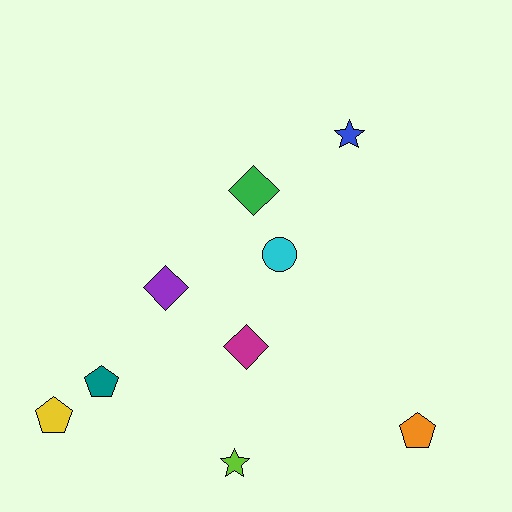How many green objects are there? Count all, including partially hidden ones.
There is 1 green object.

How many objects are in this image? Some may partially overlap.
There are 9 objects.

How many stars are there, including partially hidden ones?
There are 2 stars.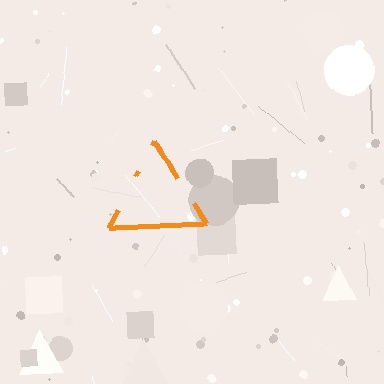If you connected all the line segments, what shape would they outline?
They would outline a triangle.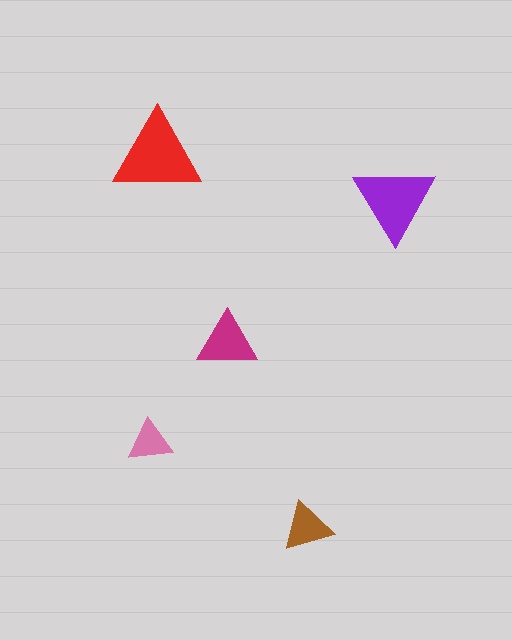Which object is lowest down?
The brown triangle is bottommost.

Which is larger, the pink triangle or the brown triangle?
The brown one.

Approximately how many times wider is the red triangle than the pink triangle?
About 2 times wider.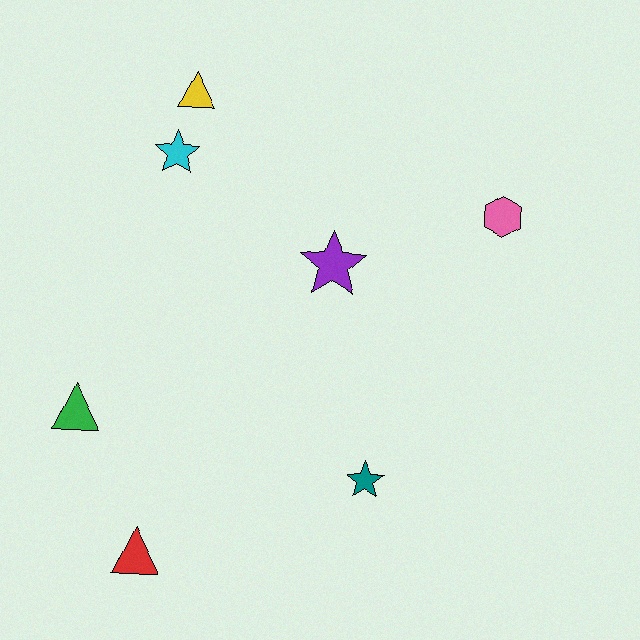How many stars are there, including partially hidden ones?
There are 3 stars.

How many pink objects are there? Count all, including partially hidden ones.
There is 1 pink object.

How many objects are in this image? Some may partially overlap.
There are 7 objects.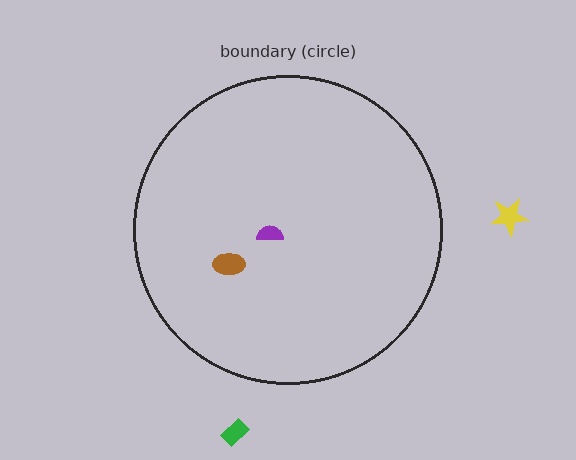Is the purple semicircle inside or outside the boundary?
Inside.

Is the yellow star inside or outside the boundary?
Outside.